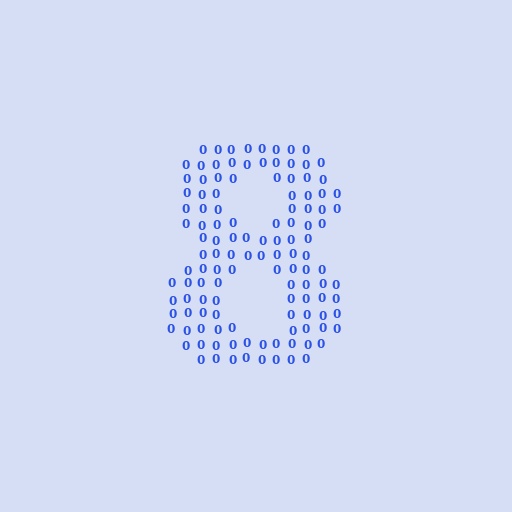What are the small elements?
The small elements are digit 0's.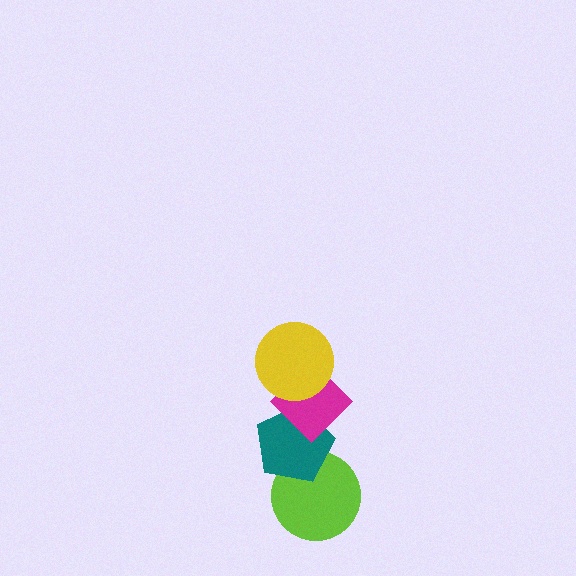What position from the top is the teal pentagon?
The teal pentagon is 3rd from the top.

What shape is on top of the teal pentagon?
The magenta diamond is on top of the teal pentagon.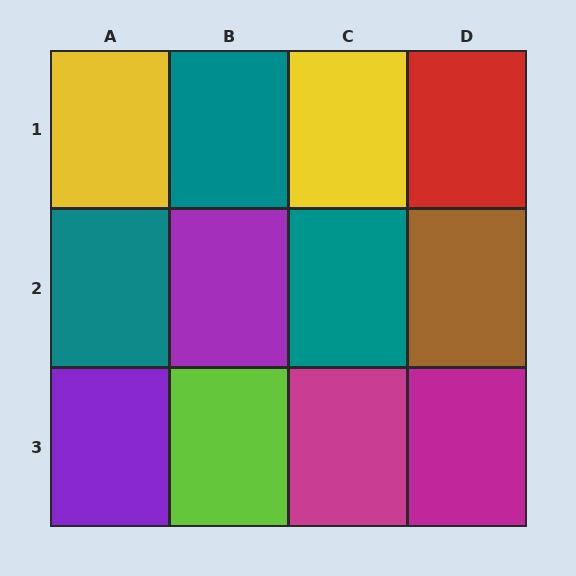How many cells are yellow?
2 cells are yellow.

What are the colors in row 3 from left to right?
Purple, lime, magenta, magenta.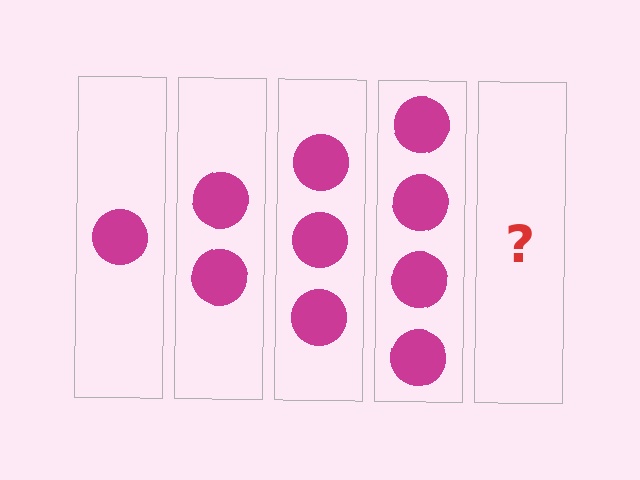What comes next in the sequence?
The next element should be 5 circles.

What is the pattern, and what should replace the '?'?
The pattern is that each step adds one more circle. The '?' should be 5 circles.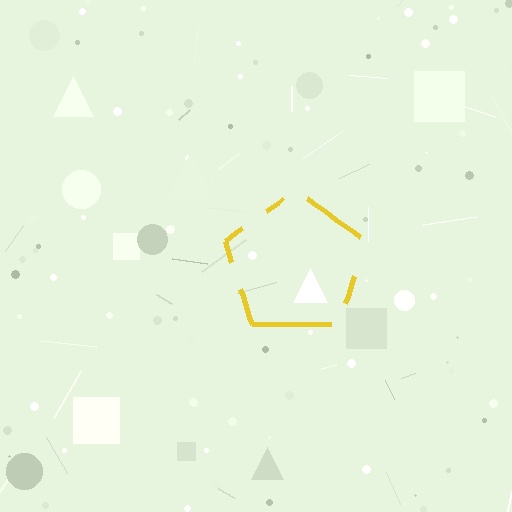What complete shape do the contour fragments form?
The contour fragments form a pentagon.